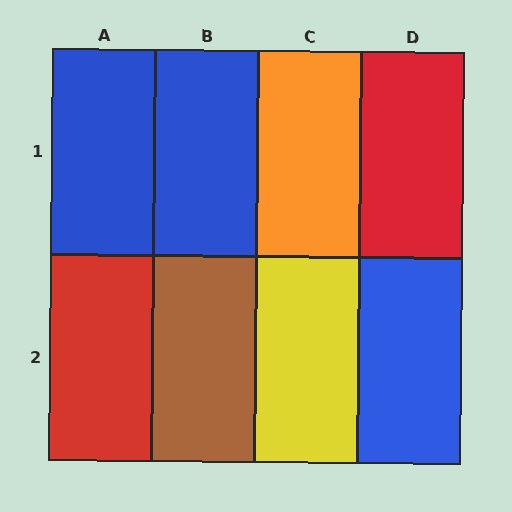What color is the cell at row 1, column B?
Blue.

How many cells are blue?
3 cells are blue.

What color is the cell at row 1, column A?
Blue.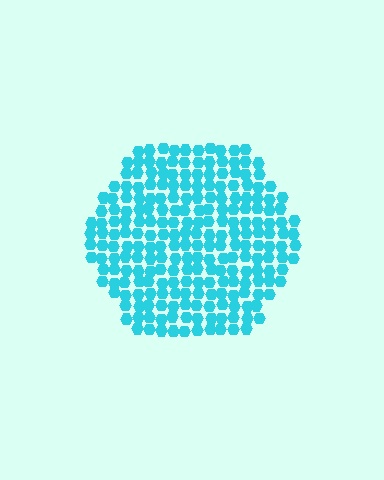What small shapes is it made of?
It is made of small hexagons.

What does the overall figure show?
The overall figure shows a hexagon.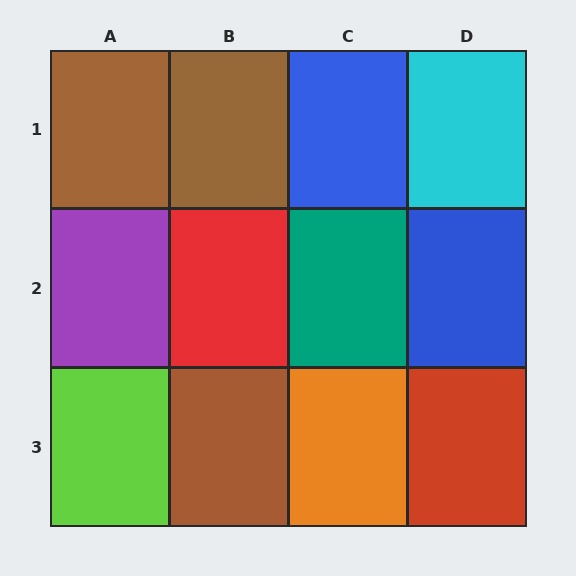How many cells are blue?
2 cells are blue.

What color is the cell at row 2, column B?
Red.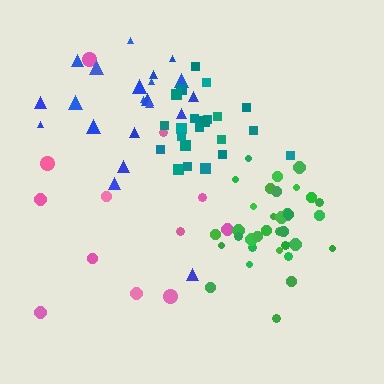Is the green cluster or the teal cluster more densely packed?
Green.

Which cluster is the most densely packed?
Green.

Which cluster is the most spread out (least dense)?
Pink.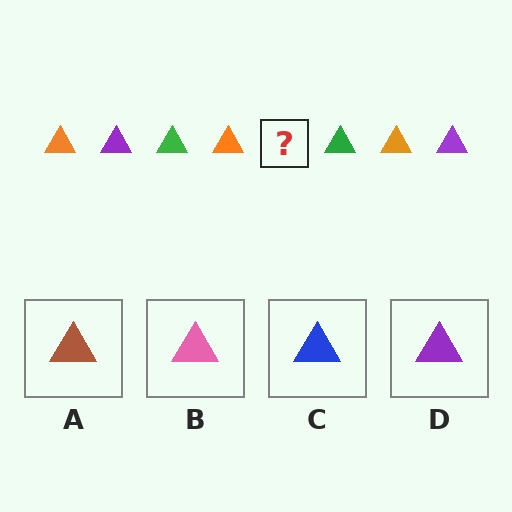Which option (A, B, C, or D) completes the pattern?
D.